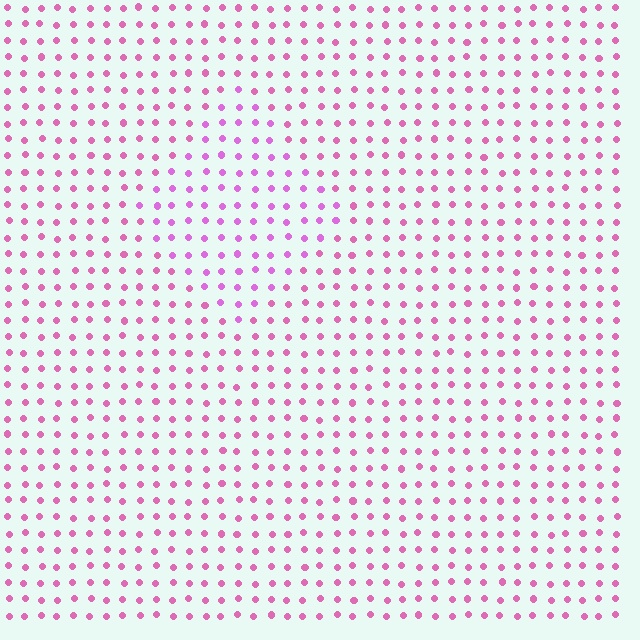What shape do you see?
I see a diamond.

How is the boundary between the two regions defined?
The boundary is defined purely by a slight shift in hue (about 23 degrees). Spacing, size, and orientation are identical on both sides.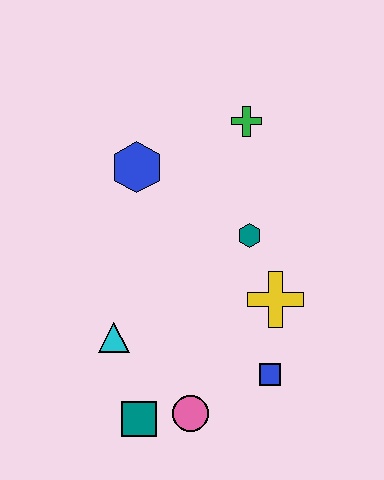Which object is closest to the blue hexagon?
The green cross is closest to the blue hexagon.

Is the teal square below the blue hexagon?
Yes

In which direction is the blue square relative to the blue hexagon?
The blue square is below the blue hexagon.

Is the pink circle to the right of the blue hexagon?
Yes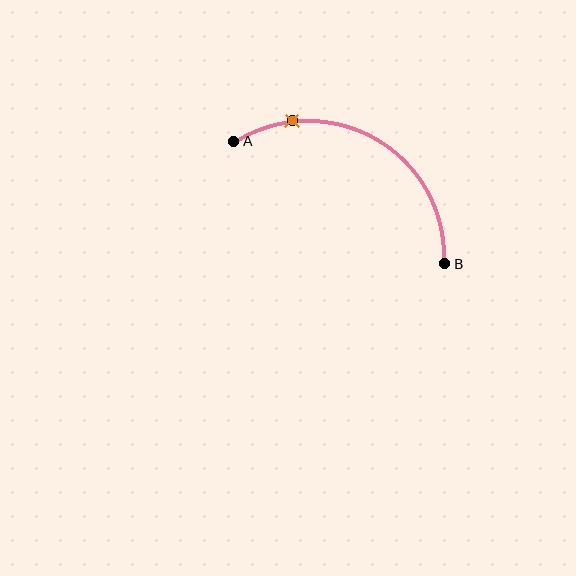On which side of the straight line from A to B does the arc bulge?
The arc bulges above the straight line connecting A and B.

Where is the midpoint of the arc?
The arc midpoint is the point on the curve farthest from the straight line joining A and B. It sits above that line.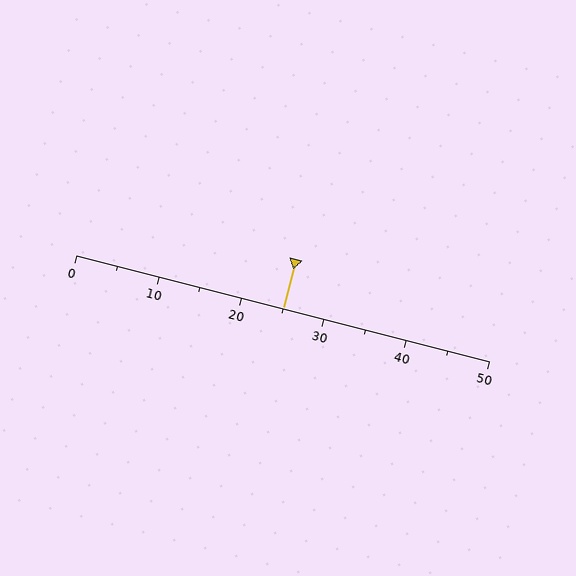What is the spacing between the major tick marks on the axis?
The major ticks are spaced 10 apart.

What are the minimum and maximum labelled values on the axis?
The axis runs from 0 to 50.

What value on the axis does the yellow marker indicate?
The marker indicates approximately 25.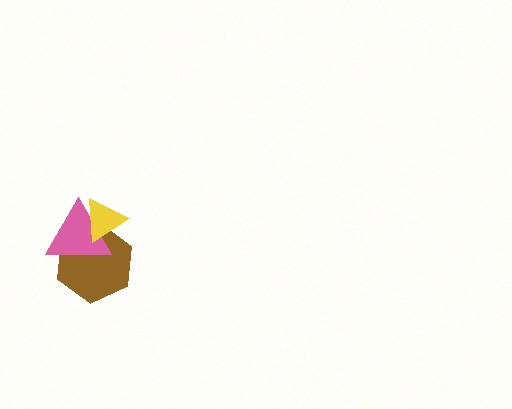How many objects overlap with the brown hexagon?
2 objects overlap with the brown hexagon.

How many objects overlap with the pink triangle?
2 objects overlap with the pink triangle.